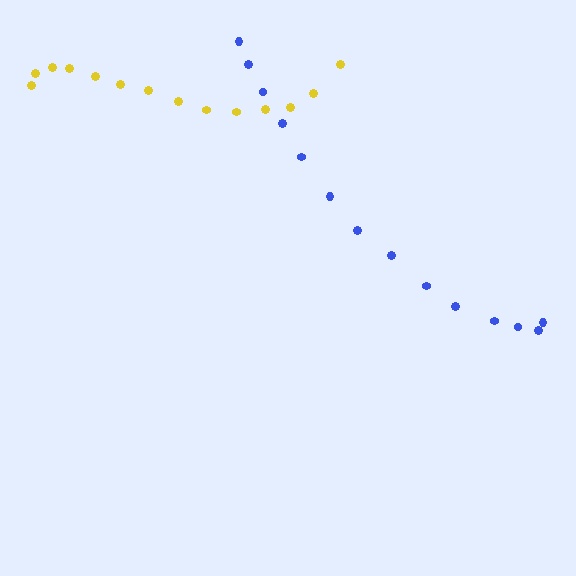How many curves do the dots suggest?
There are 2 distinct paths.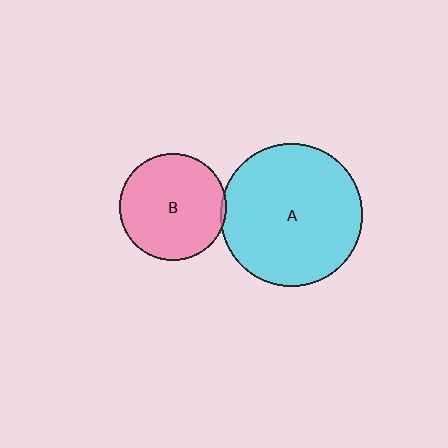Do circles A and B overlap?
Yes.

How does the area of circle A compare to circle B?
Approximately 1.8 times.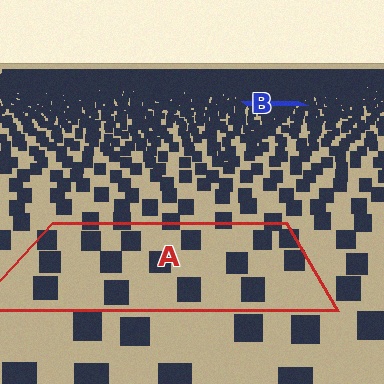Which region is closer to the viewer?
Region A is closer. The texture elements there are larger and more spread out.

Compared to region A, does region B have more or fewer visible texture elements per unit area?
Region B has more texture elements per unit area — they are packed more densely because it is farther away.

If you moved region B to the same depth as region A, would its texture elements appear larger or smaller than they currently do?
They would appear larger. At a closer depth, the same texture elements are projected at a bigger on-screen size.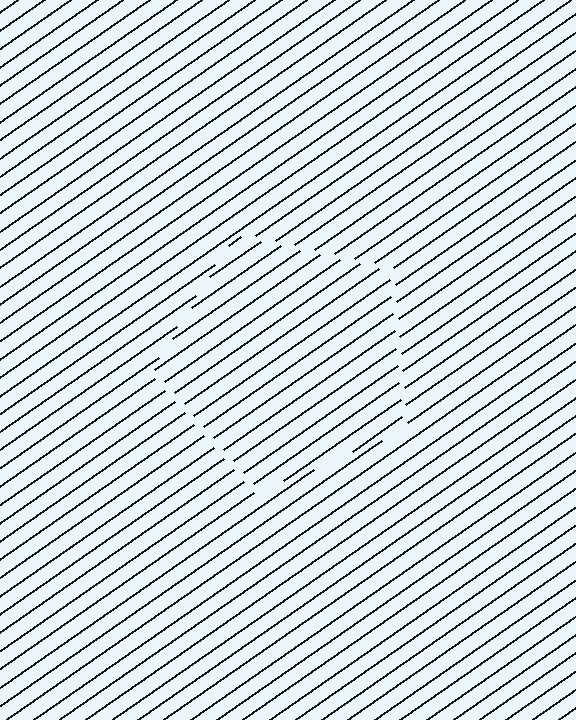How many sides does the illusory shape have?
5 sides — the line-ends trace a pentagon.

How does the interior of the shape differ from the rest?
The interior of the shape contains the same grating, shifted by half a period — the contour is defined by the phase discontinuity where line-ends from the inner and outer gratings abut.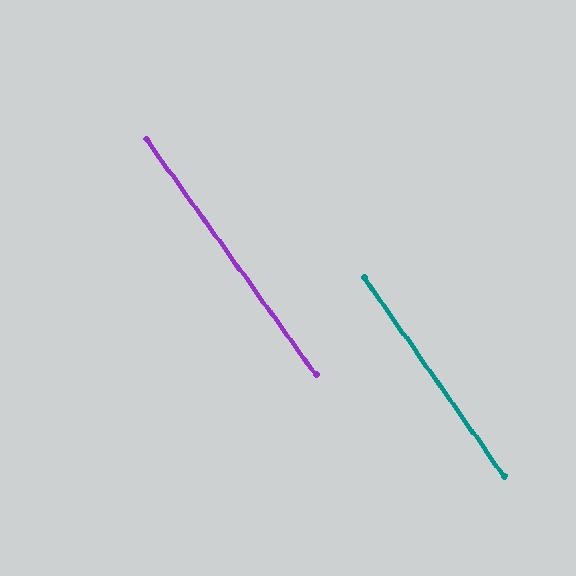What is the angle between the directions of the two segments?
Approximately 1 degree.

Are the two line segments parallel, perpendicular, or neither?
Parallel — their directions differ by only 0.7°.